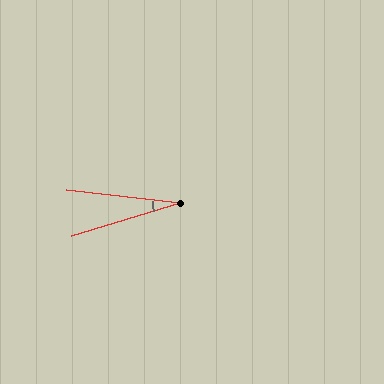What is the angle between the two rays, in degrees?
Approximately 24 degrees.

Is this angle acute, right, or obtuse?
It is acute.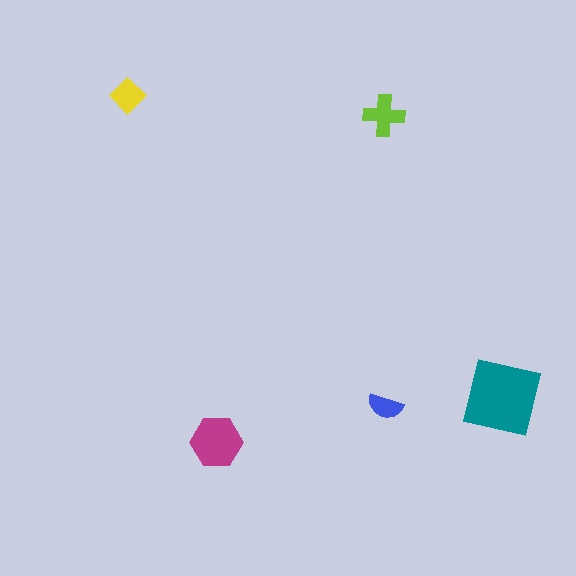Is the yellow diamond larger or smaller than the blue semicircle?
Larger.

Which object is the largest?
The teal square.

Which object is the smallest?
The blue semicircle.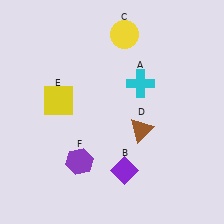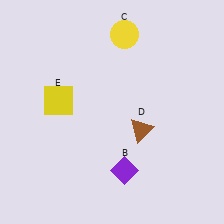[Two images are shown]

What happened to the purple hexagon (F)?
The purple hexagon (F) was removed in Image 2. It was in the bottom-left area of Image 1.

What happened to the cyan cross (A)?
The cyan cross (A) was removed in Image 2. It was in the top-right area of Image 1.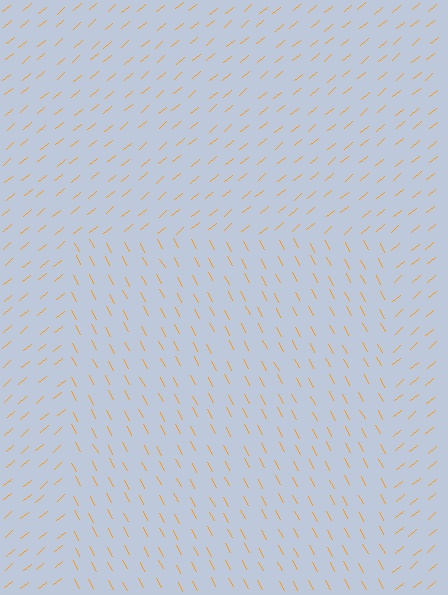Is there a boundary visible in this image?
Yes, there is a texture boundary formed by a change in line orientation.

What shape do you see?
I see a rectangle.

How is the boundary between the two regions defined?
The boundary is defined purely by a change in line orientation (approximately 79 degrees difference). All lines are the same color and thickness.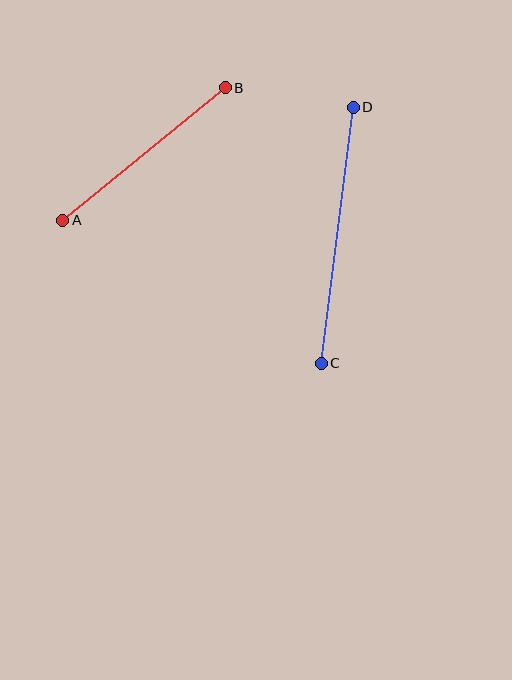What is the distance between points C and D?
The distance is approximately 258 pixels.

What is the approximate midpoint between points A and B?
The midpoint is at approximately (144, 154) pixels.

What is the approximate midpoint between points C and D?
The midpoint is at approximately (337, 235) pixels.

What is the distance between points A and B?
The distance is approximately 210 pixels.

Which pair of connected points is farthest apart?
Points C and D are farthest apart.